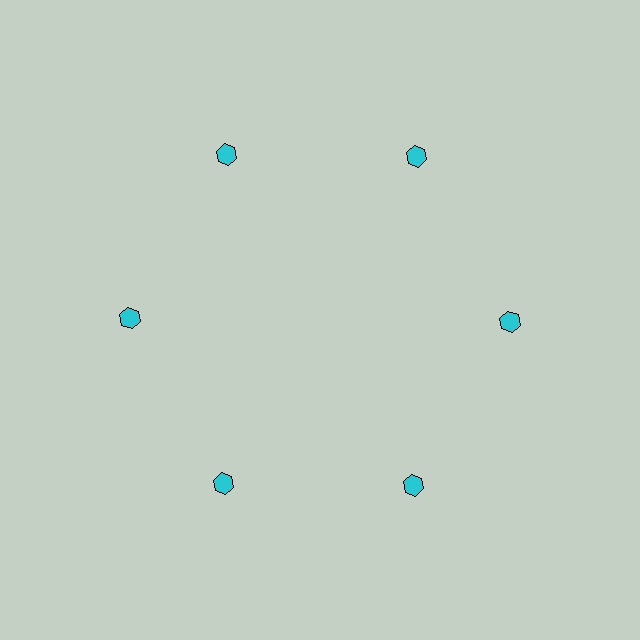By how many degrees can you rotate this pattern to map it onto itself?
The pattern maps onto itself every 60 degrees of rotation.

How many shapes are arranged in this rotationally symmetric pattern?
There are 6 shapes, arranged in 6 groups of 1.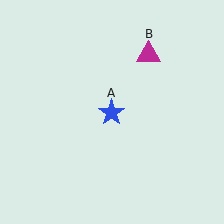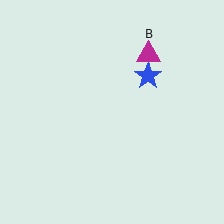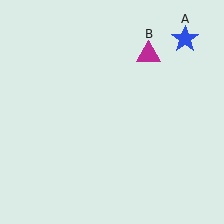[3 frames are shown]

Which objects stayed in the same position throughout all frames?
Magenta triangle (object B) remained stationary.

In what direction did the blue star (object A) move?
The blue star (object A) moved up and to the right.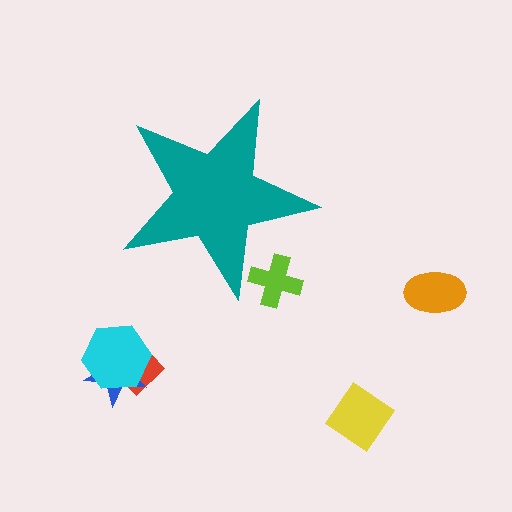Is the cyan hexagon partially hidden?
No, the cyan hexagon is fully visible.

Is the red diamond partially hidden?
No, the red diamond is fully visible.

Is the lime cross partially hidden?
Yes, the lime cross is partially hidden behind the teal star.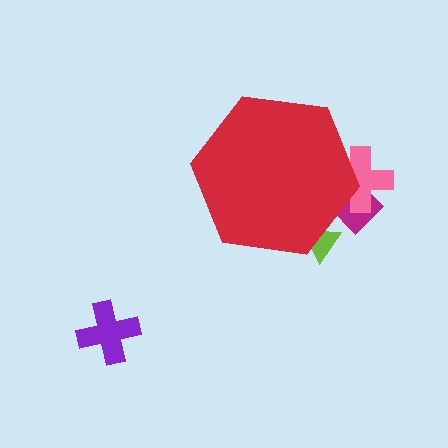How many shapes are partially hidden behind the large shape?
3 shapes are partially hidden.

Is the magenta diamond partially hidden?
Yes, the magenta diamond is partially hidden behind the red hexagon.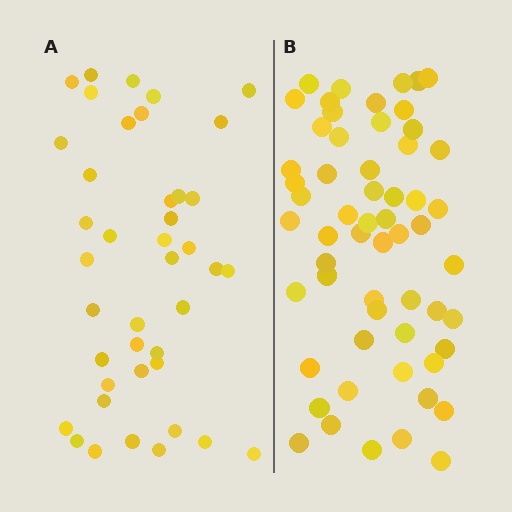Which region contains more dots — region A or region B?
Region B (the right region) has more dots.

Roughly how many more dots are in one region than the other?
Region B has approximately 15 more dots than region A.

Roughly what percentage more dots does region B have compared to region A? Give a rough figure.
About 40% more.